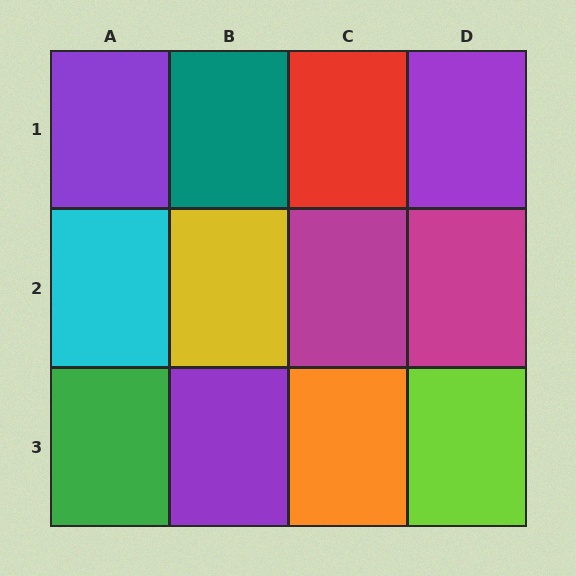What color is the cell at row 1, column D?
Purple.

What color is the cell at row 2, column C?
Magenta.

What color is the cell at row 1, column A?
Purple.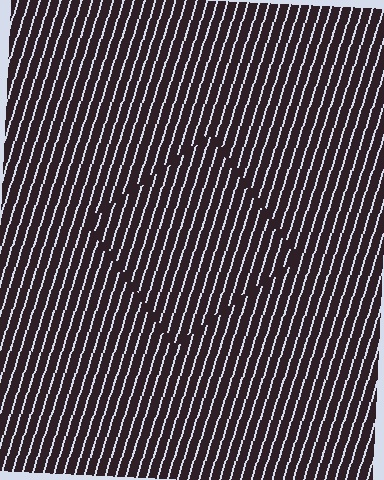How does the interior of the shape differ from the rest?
The interior of the shape contains the same grating, shifted by half a period — the contour is defined by the phase discontinuity where line-ends from the inner and outer gratings abut.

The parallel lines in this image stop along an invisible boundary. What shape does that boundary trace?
An illusory square. The interior of the shape contains the same grating, shifted by half a period — the contour is defined by the phase discontinuity where line-ends from the inner and outer gratings abut.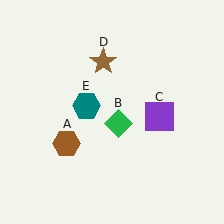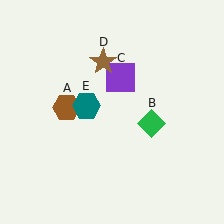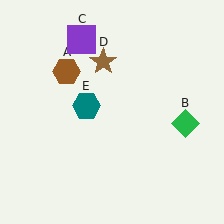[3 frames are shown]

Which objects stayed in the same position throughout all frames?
Brown star (object D) and teal hexagon (object E) remained stationary.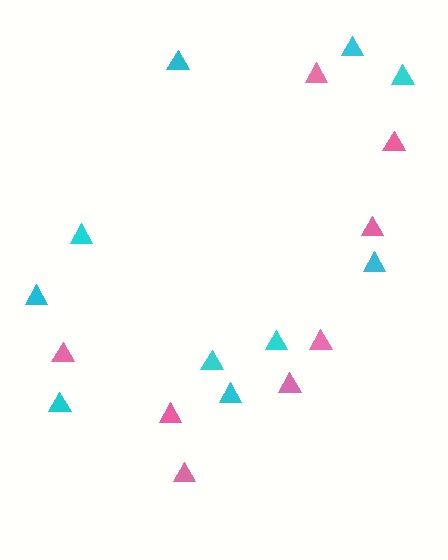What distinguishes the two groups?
There are 2 groups: one group of cyan triangles (10) and one group of pink triangles (8).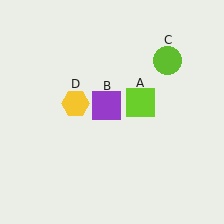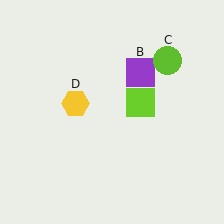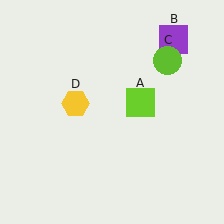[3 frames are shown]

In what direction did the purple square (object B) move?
The purple square (object B) moved up and to the right.